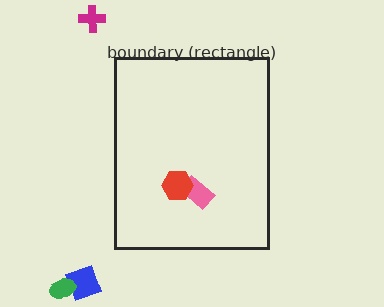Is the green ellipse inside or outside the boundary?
Outside.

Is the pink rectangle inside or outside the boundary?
Inside.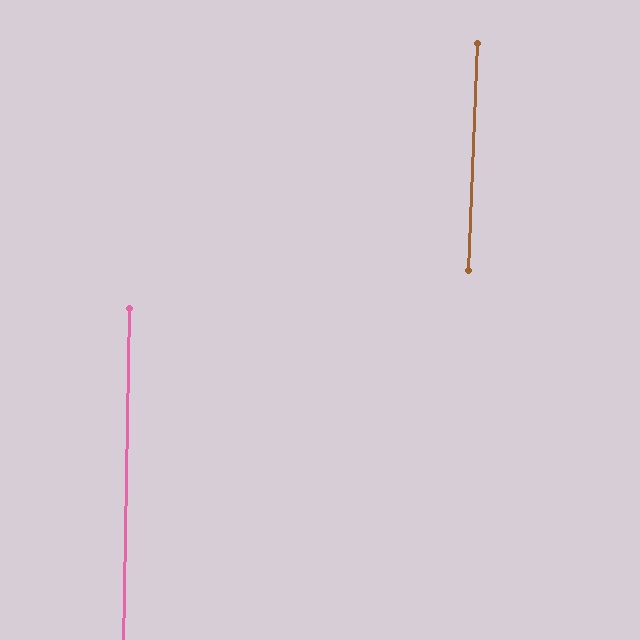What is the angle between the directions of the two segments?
Approximately 1 degree.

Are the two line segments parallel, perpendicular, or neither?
Parallel — their directions differ by only 1.2°.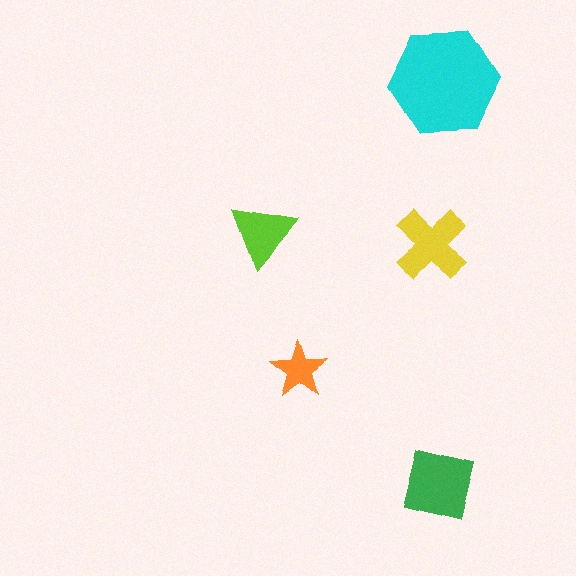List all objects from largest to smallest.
The cyan hexagon, the green square, the yellow cross, the lime triangle, the orange star.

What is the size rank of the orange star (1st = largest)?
5th.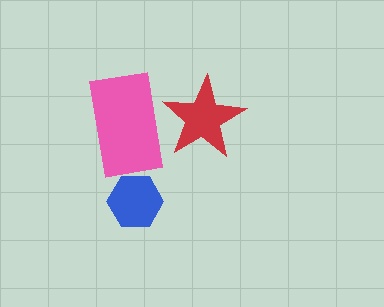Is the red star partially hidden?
Yes, it is partially covered by another shape.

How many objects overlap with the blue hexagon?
0 objects overlap with the blue hexagon.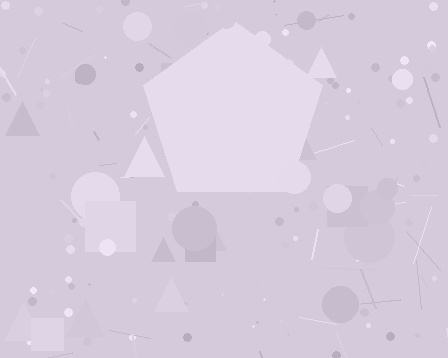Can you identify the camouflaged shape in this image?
The camouflaged shape is a pentagon.